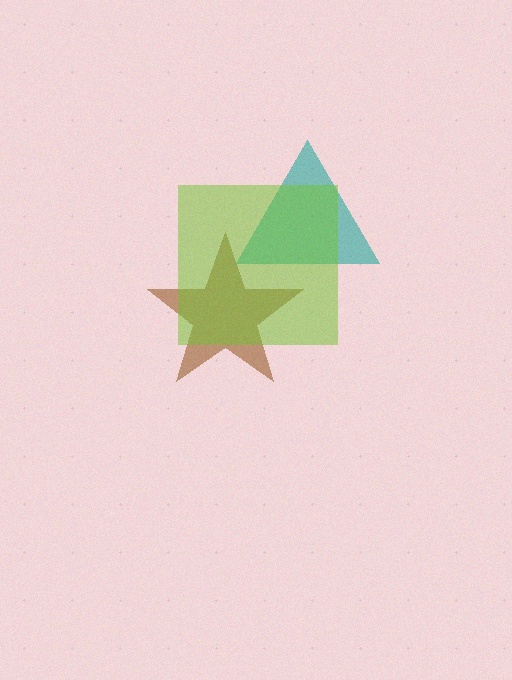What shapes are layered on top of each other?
The layered shapes are: a teal triangle, a brown star, a lime square.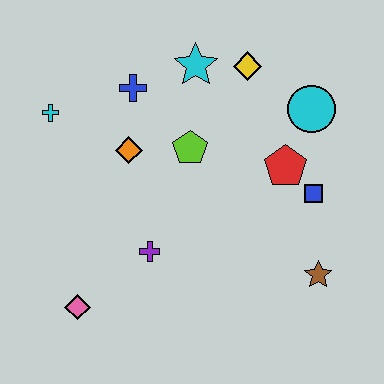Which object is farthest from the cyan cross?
The brown star is farthest from the cyan cross.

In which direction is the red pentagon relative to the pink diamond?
The red pentagon is to the right of the pink diamond.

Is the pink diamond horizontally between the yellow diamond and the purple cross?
No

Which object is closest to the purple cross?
The pink diamond is closest to the purple cross.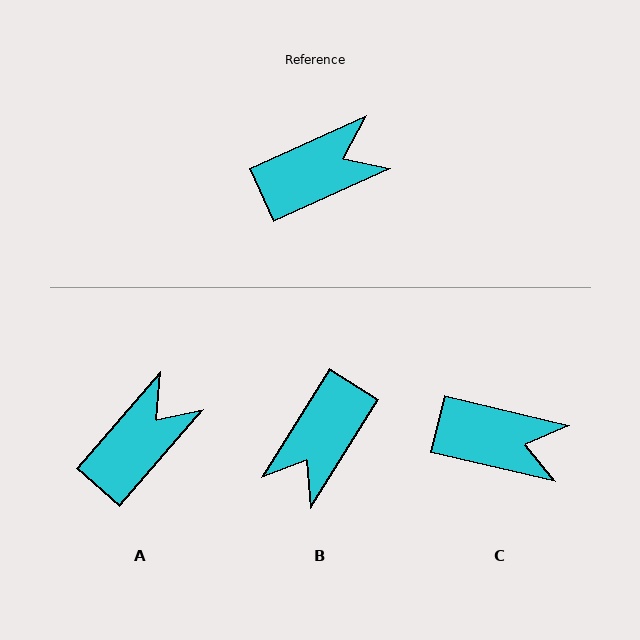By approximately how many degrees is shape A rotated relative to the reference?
Approximately 25 degrees counter-clockwise.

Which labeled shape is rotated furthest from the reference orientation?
B, about 147 degrees away.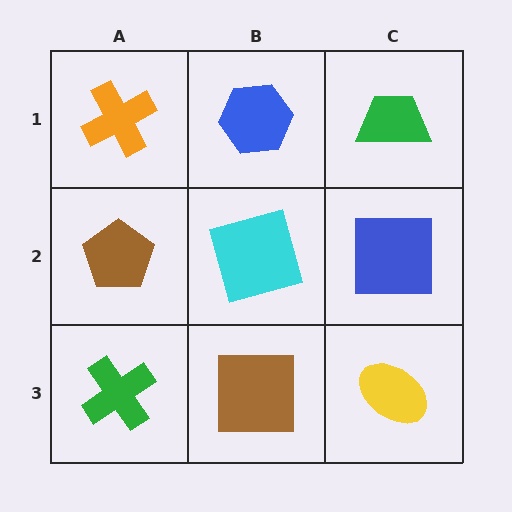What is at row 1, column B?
A blue hexagon.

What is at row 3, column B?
A brown square.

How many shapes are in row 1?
3 shapes.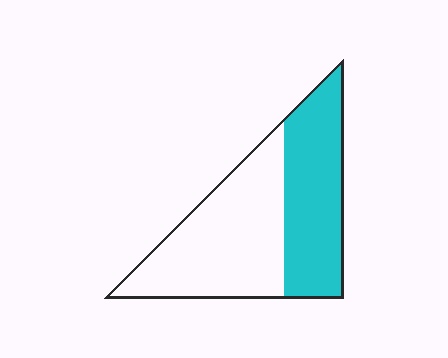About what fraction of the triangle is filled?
About two fifths (2/5).